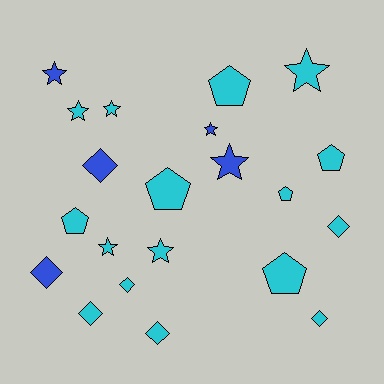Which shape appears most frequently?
Star, with 8 objects.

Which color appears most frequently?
Cyan, with 16 objects.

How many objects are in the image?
There are 21 objects.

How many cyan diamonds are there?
There are 5 cyan diamonds.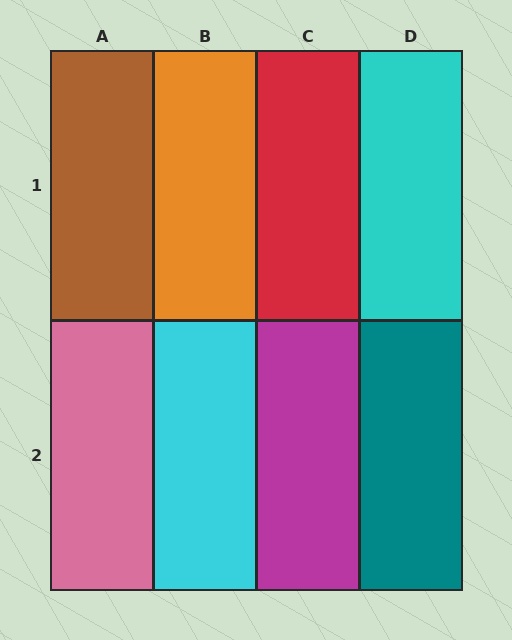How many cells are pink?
1 cell is pink.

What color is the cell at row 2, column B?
Cyan.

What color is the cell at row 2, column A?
Pink.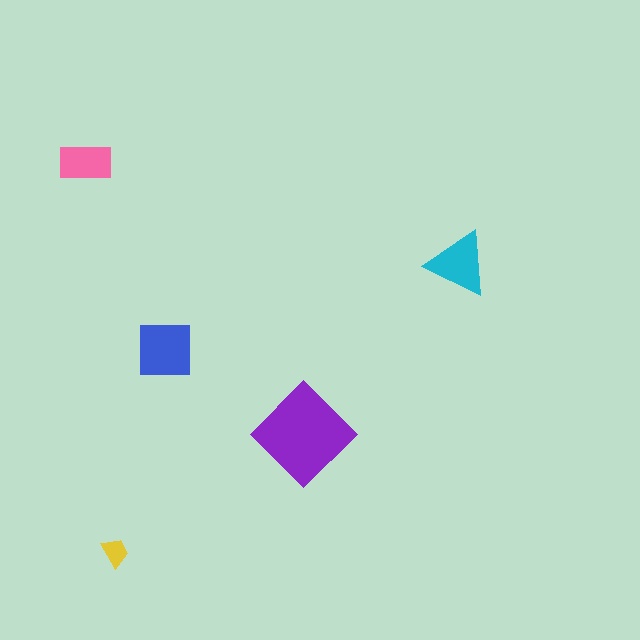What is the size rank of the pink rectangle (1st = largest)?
4th.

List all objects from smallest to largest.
The yellow trapezoid, the pink rectangle, the cyan triangle, the blue square, the purple diamond.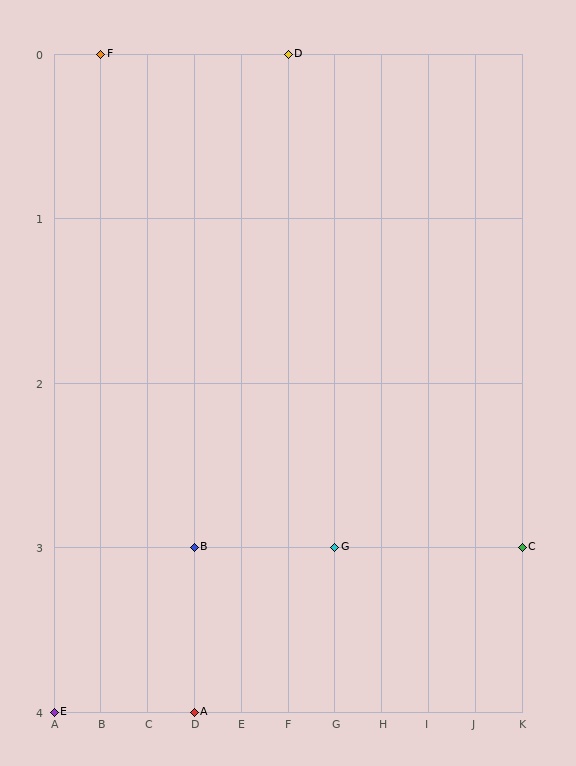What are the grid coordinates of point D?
Point D is at grid coordinates (F, 0).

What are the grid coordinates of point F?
Point F is at grid coordinates (B, 0).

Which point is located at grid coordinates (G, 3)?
Point G is at (G, 3).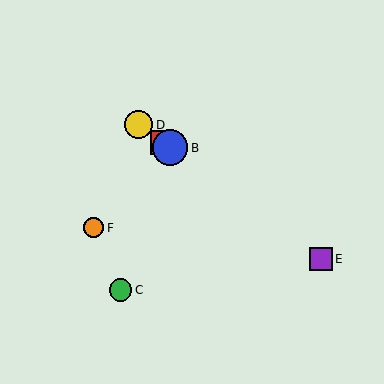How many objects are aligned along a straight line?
4 objects (A, B, D, E) are aligned along a straight line.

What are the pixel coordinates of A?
Object A is at (163, 143).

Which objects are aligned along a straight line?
Objects A, B, D, E are aligned along a straight line.